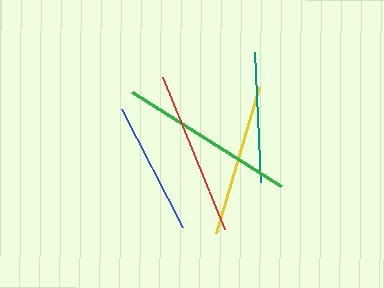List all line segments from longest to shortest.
From longest to shortest: green, red, yellow, blue, teal.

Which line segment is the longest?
The green line is the longest at approximately 177 pixels.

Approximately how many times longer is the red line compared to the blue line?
The red line is approximately 1.2 times the length of the blue line.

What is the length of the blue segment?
The blue segment is approximately 133 pixels long.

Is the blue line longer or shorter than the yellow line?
The yellow line is longer than the blue line.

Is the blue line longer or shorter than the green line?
The green line is longer than the blue line.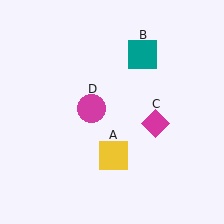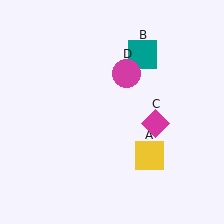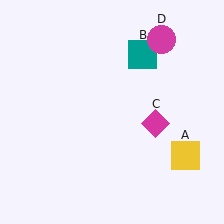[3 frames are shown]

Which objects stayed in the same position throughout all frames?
Teal square (object B) and magenta diamond (object C) remained stationary.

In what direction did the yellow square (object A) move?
The yellow square (object A) moved right.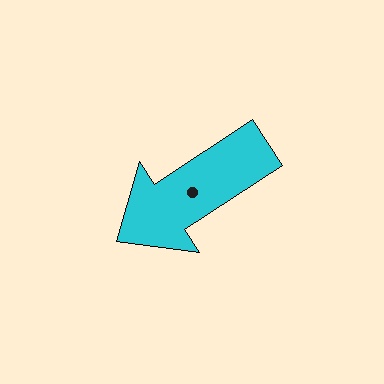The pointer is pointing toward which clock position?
Roughly 8 o'clock.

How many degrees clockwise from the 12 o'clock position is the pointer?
Approximately 237 degrees.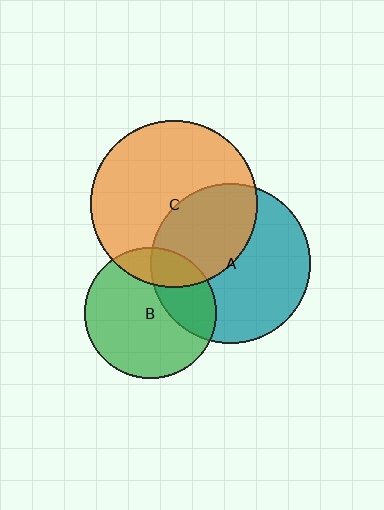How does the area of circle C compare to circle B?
Approximately 1.6 times.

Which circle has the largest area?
Circle C (orange).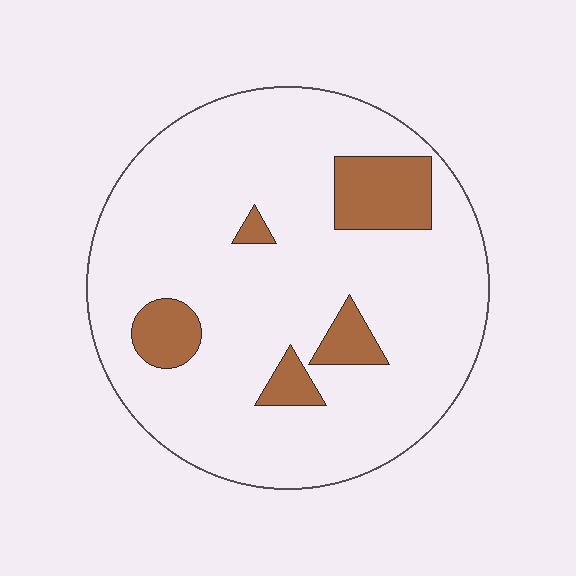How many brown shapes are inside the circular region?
5.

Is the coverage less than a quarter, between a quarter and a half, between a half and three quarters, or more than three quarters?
Less than a quarter.